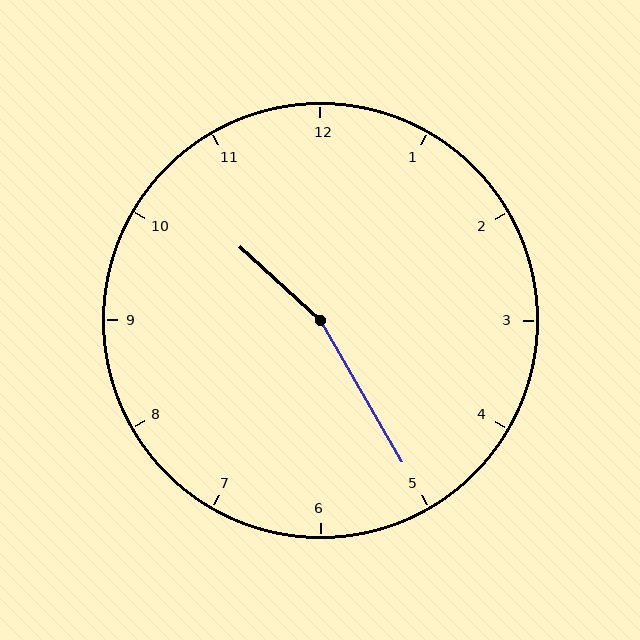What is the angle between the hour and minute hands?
Approximately 162 degrees.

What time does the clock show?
10:25.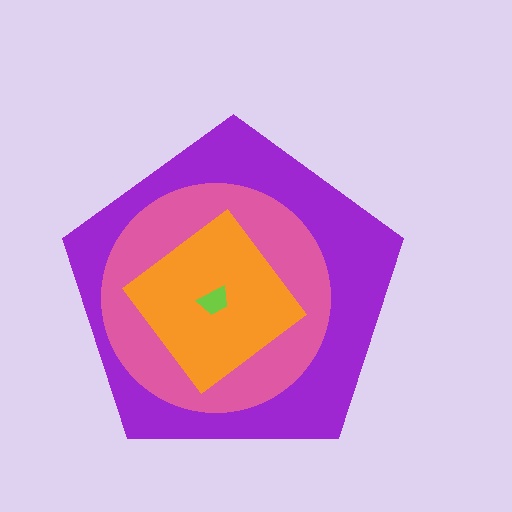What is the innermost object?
The lime trapezoid.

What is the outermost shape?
The purple pentagon.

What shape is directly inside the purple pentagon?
The pink circle.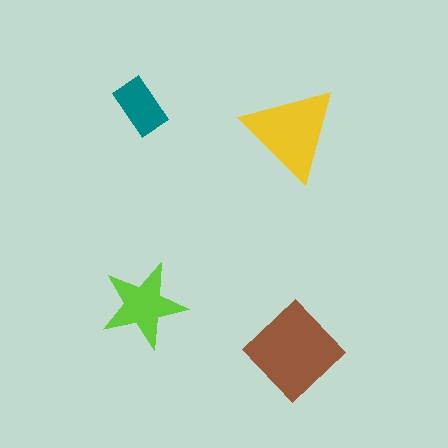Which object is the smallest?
The teal rectangle.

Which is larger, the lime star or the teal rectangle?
The lime star.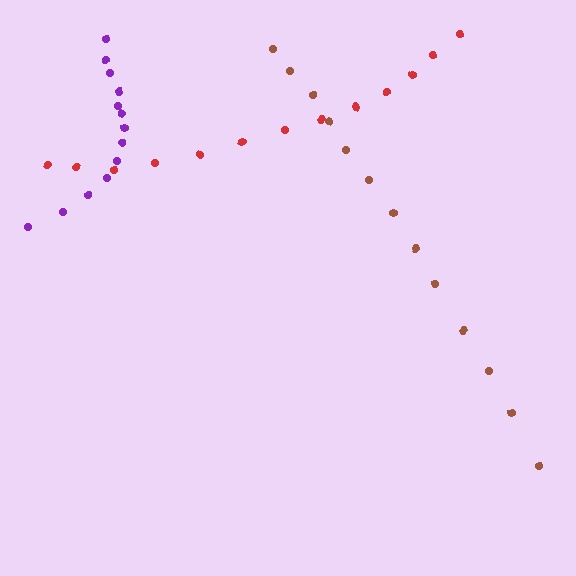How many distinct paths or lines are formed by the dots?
There are 3 distinct paths.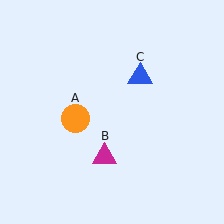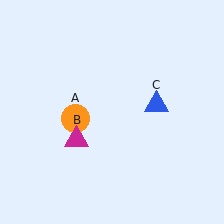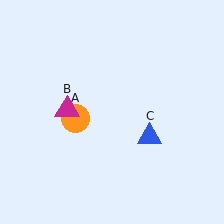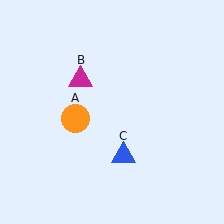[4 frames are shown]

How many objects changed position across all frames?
2 objects changed position: magenta triangle (object B), blue triangle (object C).